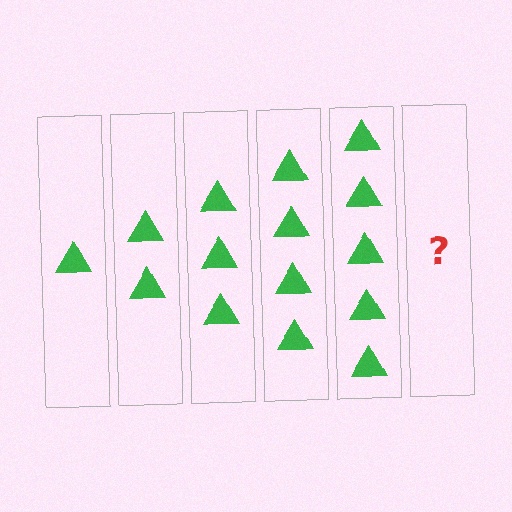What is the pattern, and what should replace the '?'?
The pattern is that each step adds one more triangle. The '?' should be 6 triangles.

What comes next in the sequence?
The next element should be 6 triangles.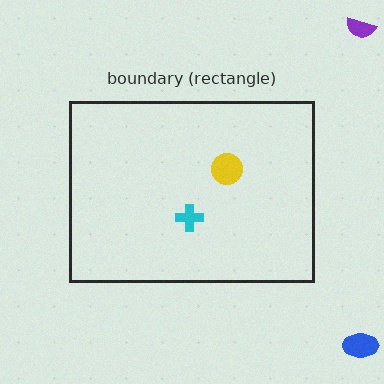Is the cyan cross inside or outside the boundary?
Inside.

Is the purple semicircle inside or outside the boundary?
Outside.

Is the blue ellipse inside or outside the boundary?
Outside.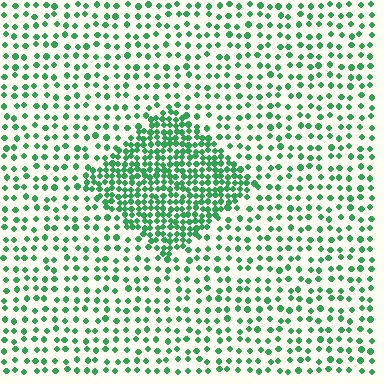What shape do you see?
I see a diamond.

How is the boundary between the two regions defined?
The boundary is defined by a change in element density (approximately 2.5x ratio). All elements are the same color, size, and shape.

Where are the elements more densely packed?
The elements are more densely packed inside the diamond boundary.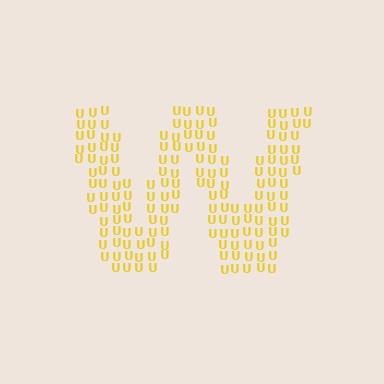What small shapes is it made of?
It is made of small letter U's.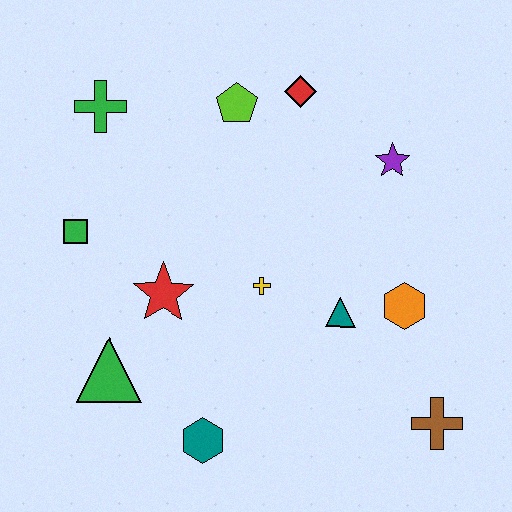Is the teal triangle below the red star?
Yes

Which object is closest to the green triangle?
The red star is closest to the green triangle.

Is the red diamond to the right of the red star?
Yes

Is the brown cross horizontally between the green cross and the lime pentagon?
No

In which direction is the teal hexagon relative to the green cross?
The teal hexagon is below the green cross.